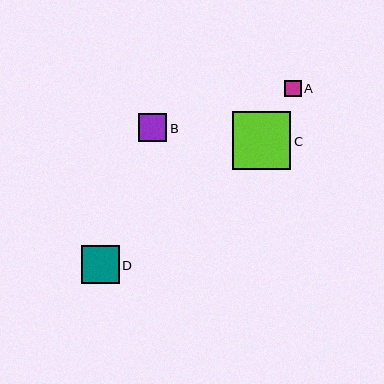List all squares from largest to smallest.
From largest to smallest: C, D, B, A.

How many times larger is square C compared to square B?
Square C is approximately 2.0 times the size of square B.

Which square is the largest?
Square C is the largest with a size of approximately 58 pixels.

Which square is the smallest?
Square A is the smallest with a size of approximately 16 pixels.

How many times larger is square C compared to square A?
Square C is approximately 3.6 times the size of square A.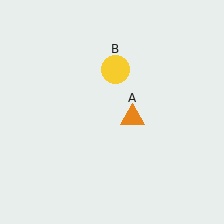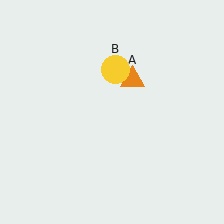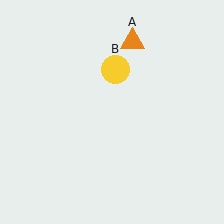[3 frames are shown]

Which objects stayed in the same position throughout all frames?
Yellow circle (object B) remained stationary.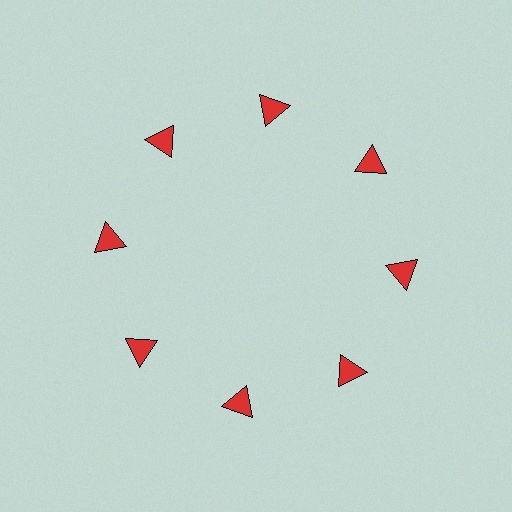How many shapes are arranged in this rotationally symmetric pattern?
There are 8 shapes, arranged in 8 groups of 1.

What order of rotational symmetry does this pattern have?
This pattern has 8-fold rotational symmetry.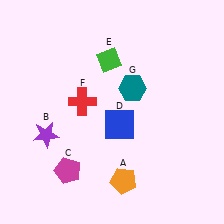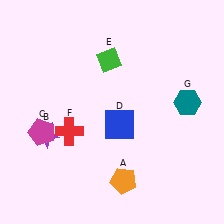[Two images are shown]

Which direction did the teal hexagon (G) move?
The teal hexagon (G) moved right.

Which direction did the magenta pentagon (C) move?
The magenta pentagon (C) moved up.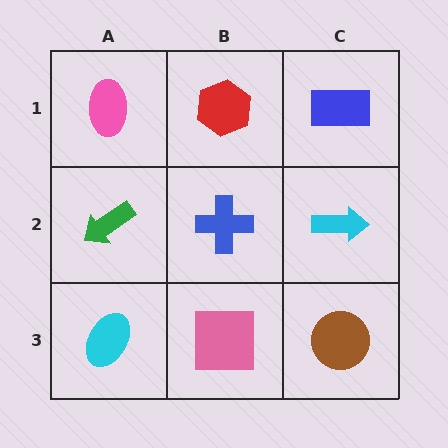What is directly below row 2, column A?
A cyan ellipse.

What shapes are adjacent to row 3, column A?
A green arrow (row 2, column A), a pink square (row 3, column B).